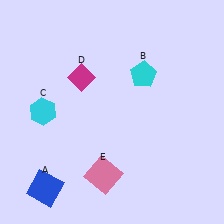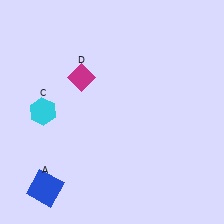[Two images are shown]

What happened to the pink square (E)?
The pink square (E) was removed in Image 2. It was in the bottom-left area of Image 1.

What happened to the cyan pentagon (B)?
The cyan pentagon (B) was removed in Image 2. It was in the top-right area of Image 1.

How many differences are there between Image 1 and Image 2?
There are 2 differences between the two images.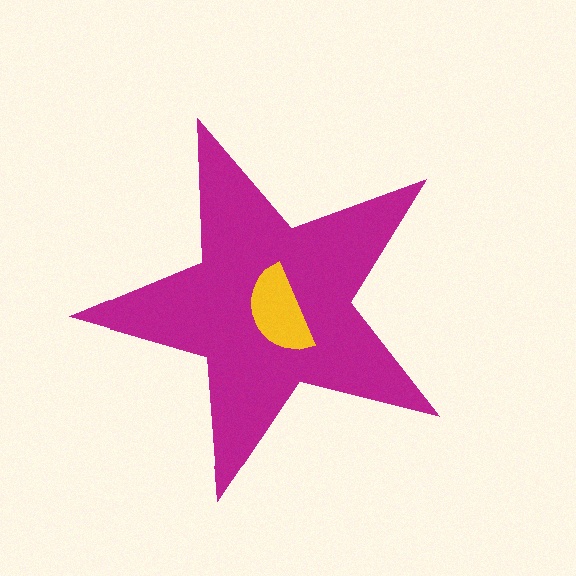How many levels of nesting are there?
2.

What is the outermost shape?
The magenta star.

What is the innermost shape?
The yellow semicircle.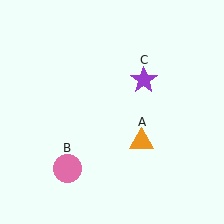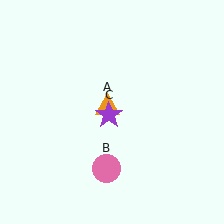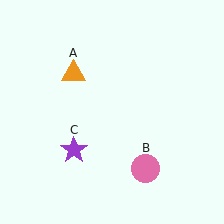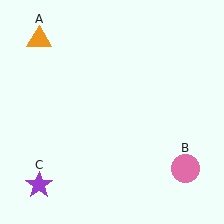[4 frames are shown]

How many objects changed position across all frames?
3 objects changed position: orange triangle (object A), pink circle (object B), purple star (object C).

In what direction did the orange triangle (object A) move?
The orange triangle (object A) moved up and to the left.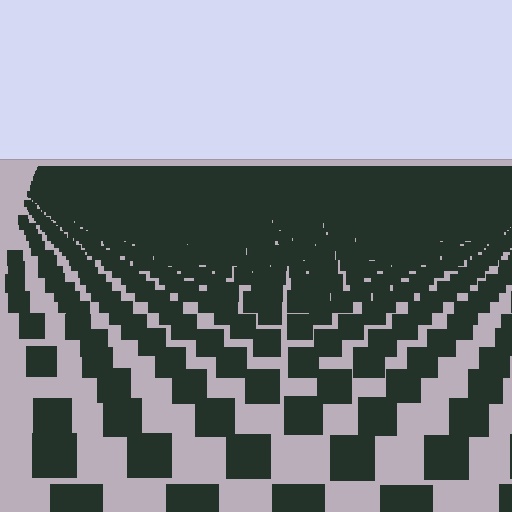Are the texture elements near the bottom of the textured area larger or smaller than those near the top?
Larger. Near the bottom, elements are closer to the viewer and appear at a bigger on-screen size.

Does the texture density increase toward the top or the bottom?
Density increases toward the top.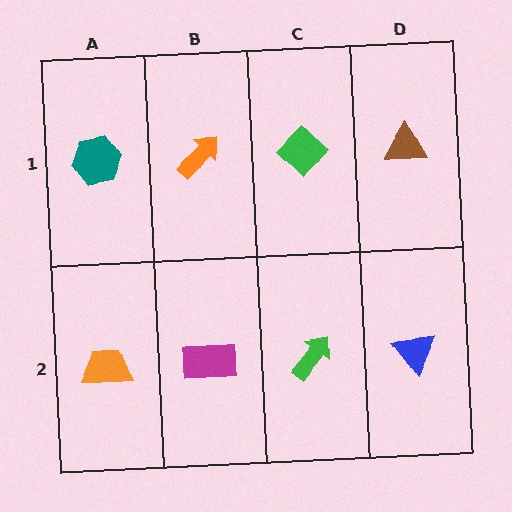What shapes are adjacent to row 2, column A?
A teal hexagon (row 1, column A), a magenta rectangle (row 2, column B).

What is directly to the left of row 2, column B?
An orange trapezoid.